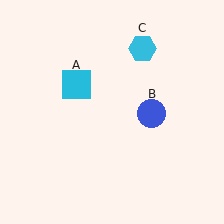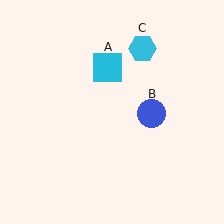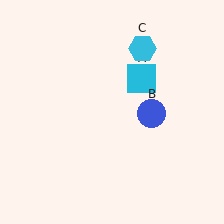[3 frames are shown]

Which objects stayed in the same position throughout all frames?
Blue circle (object B) and cyan hexagon (object C) remained stationary.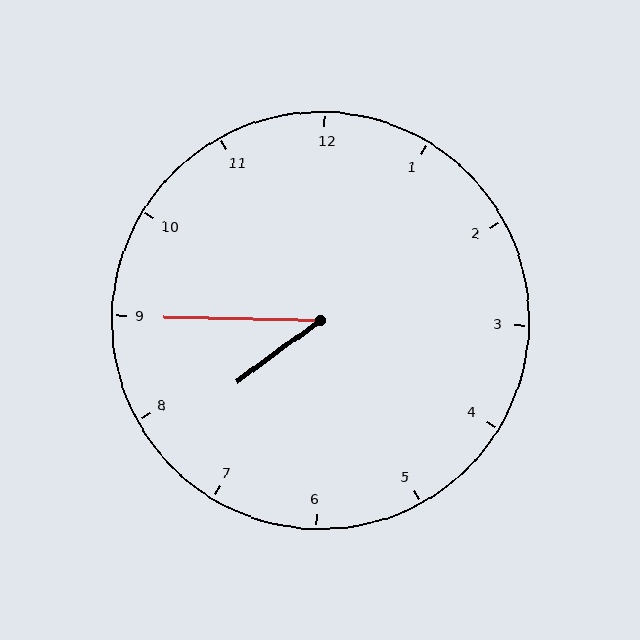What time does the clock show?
7:45.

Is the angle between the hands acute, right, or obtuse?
It is acute.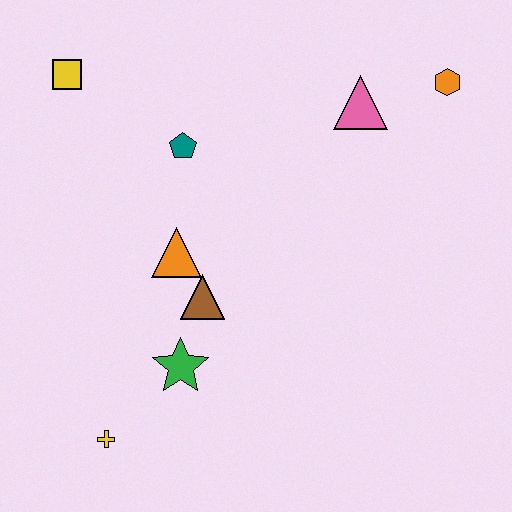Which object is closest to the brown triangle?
The orange triangle is closest to the brown triangle.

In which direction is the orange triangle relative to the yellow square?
The orange triangle is below the yellow square.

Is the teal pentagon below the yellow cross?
No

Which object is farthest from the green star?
The orange hexagon is farthest from the green star.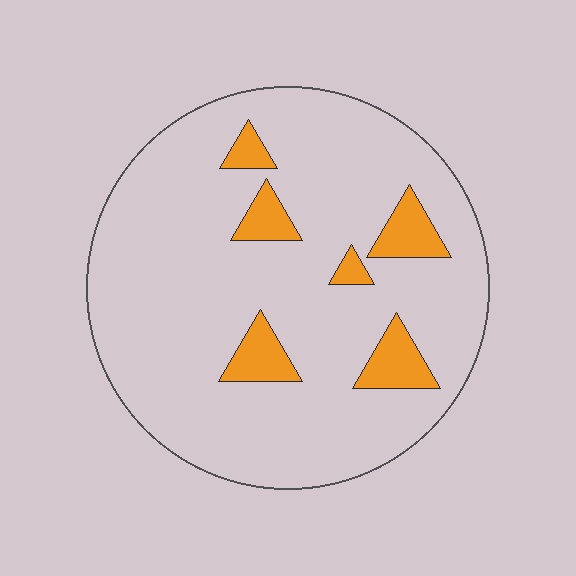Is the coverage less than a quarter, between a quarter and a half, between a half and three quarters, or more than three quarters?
Less than a quarter.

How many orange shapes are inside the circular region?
6.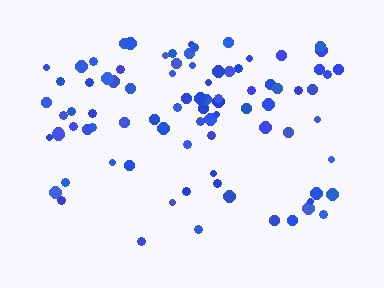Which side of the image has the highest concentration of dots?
The top.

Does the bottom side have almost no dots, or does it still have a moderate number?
Still a moderate number, just noticeably fewer than the top.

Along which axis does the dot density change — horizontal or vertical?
Vertical.